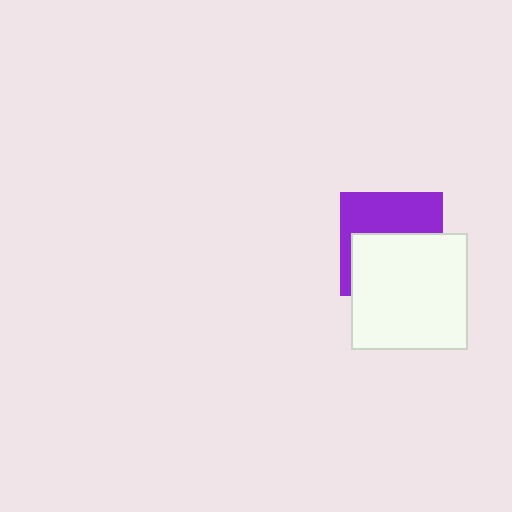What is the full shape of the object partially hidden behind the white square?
The partially hidden object is a purple square.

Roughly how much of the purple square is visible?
About half of it is visible (roughly 47%).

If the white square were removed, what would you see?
You would see the complete purple square.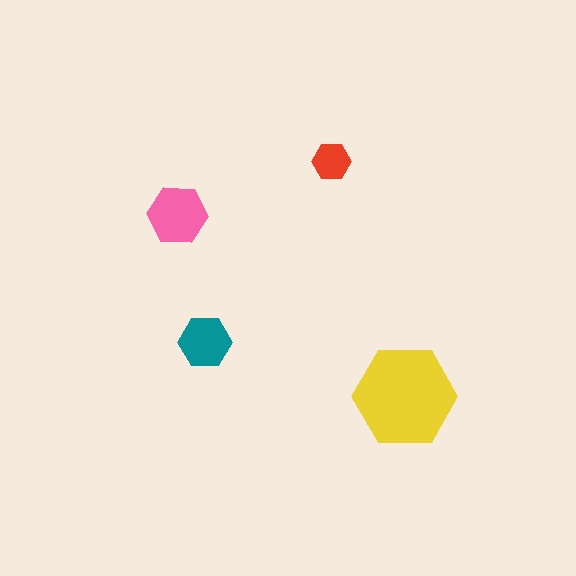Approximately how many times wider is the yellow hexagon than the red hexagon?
About 2.5 times wider.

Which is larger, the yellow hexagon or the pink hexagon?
The yellow one.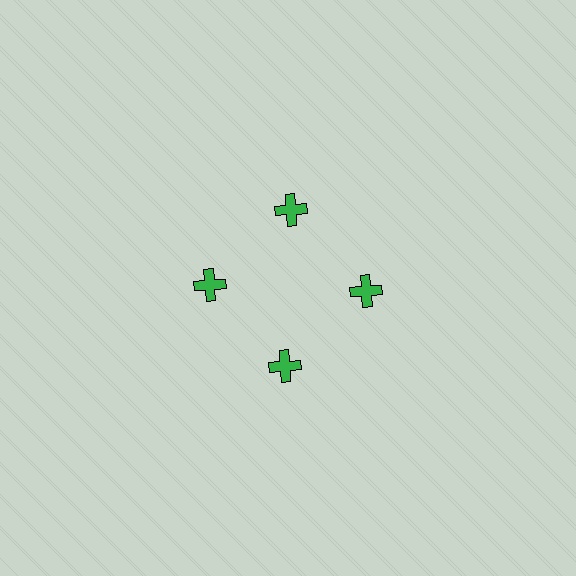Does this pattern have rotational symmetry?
Yes, this pattern has 4-fold rotational symmetry. It looks the same after rotating 90 degrees around the center.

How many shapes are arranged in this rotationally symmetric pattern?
There are 4 shapes, arranged in 4 groups of 1.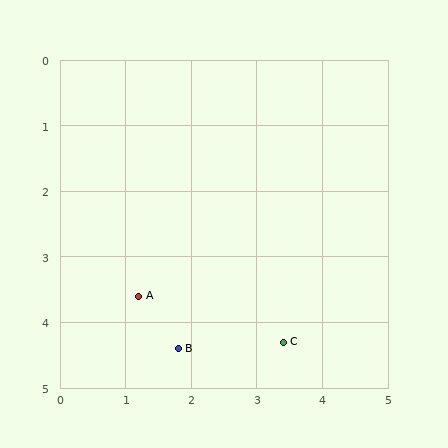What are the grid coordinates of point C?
Point C is at approximately (3.4, 4.3).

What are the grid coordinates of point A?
Point A is at approximately (1.2, 3.6).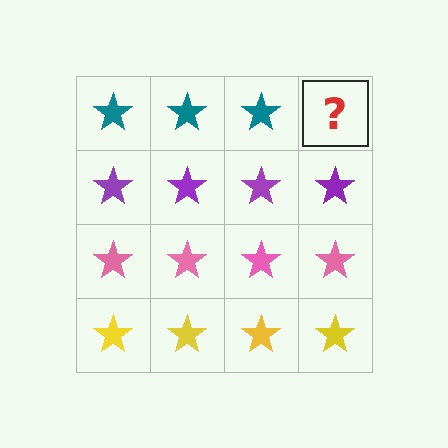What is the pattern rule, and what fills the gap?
The rule is that each row has a consistent color. The gap should be filled with a teal star.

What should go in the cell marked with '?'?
The missing cell should contain a teal star.